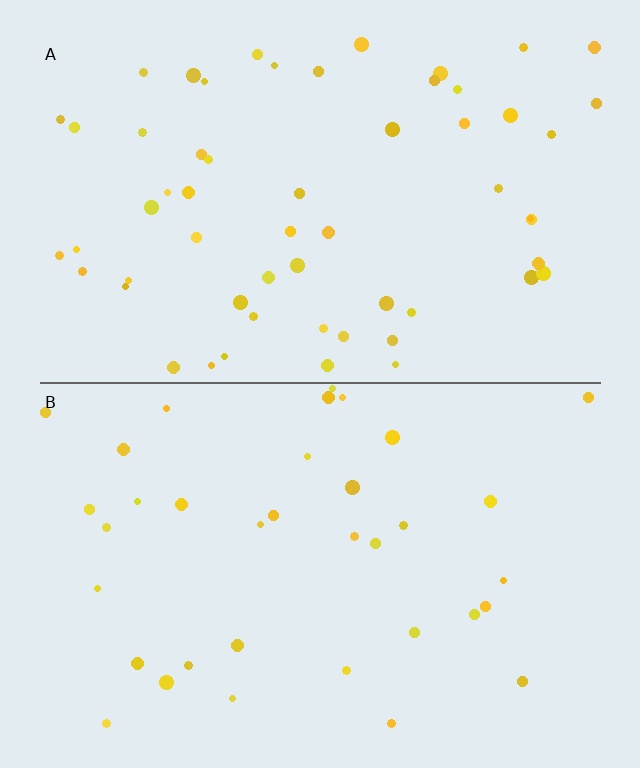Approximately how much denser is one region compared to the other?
Approximately 1.6× — region A over region B.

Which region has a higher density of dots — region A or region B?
A (the top).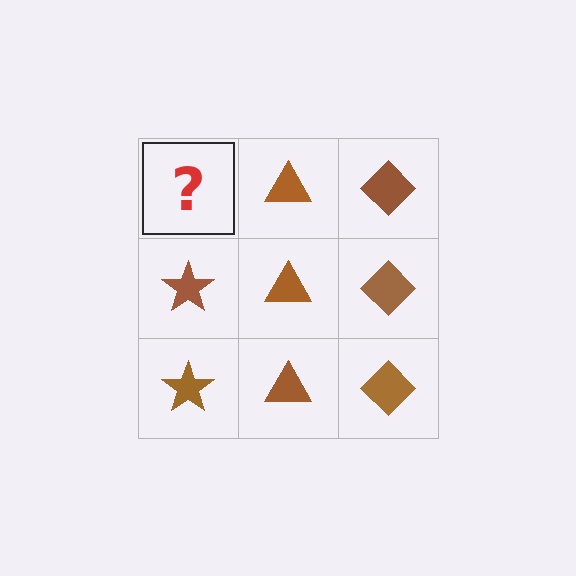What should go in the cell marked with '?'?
The missing cell should contain a brown star.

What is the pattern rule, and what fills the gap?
The rule is that each column has a consistent shape. The gap should be filled with a brown star.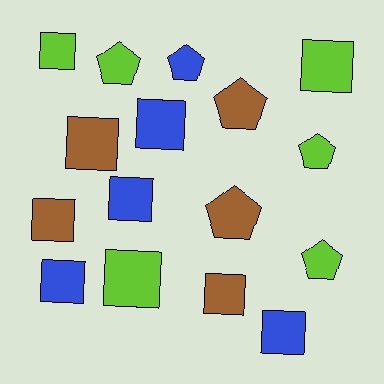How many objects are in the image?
There are 16 objects.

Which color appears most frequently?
Lime, with 6 objects.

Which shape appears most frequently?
Square, with 10 objects.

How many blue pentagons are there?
There is 1 blue pentagon.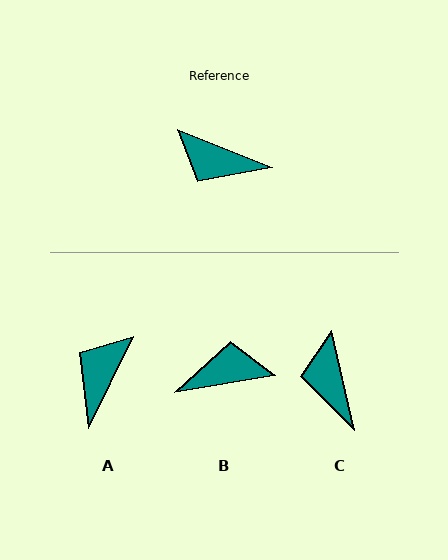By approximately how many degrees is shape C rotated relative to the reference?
Approximately 55 degrees clockwise.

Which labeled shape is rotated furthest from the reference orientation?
B, about 149 degrees away.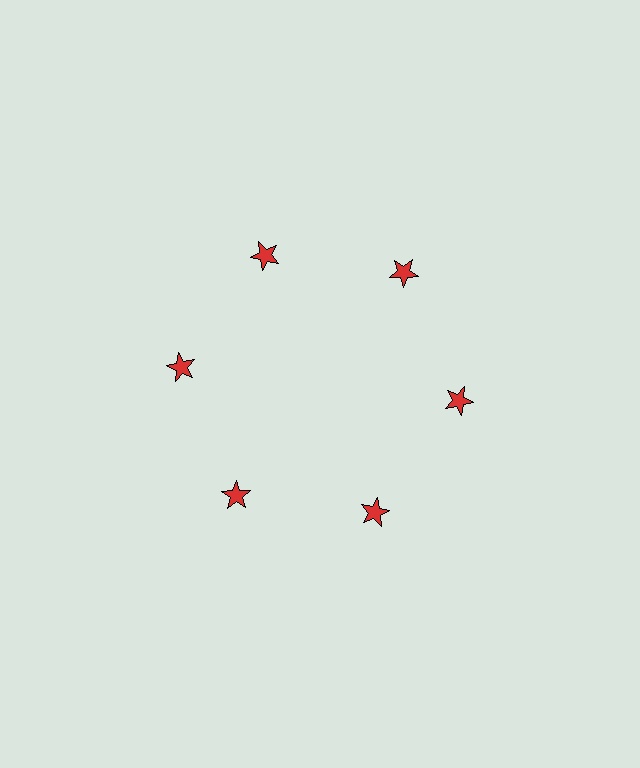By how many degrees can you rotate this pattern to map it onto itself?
The pattern maps onto itself every 60 degrees of rotation.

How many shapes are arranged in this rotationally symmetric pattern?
There are 6 shapes, arranged in 6 groups of 1.